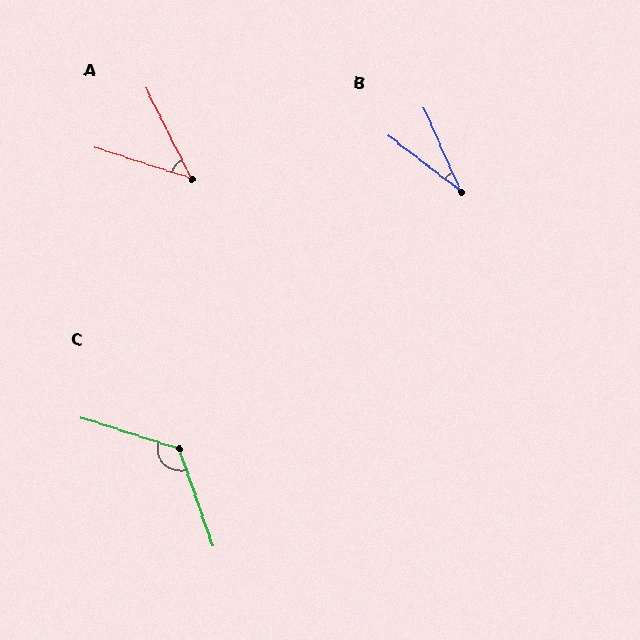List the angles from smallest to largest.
B (28°), A (46°), C (127°).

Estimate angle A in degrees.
Approximately 46 degrees.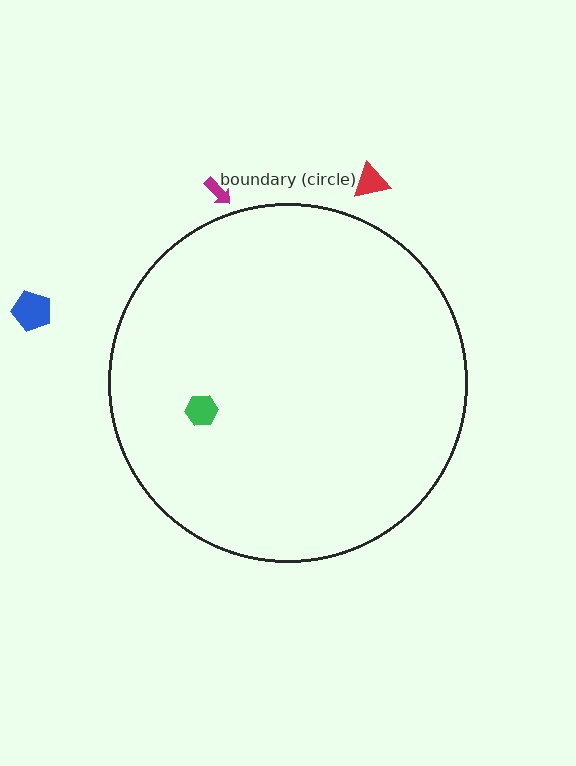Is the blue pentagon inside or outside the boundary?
Outside.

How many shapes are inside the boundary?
1 inside, 3 outside.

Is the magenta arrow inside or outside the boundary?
Outside.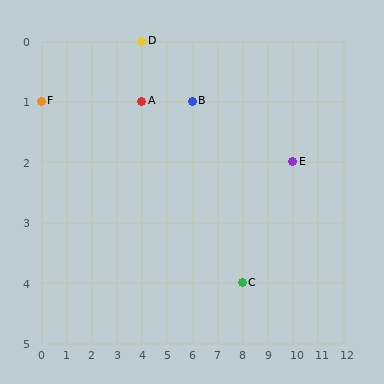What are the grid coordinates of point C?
Point C is at grid coordinates (8, 4).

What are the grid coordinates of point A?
Point A is at grid coordinates (4, 1).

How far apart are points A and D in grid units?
Points A and D are 1 row apart.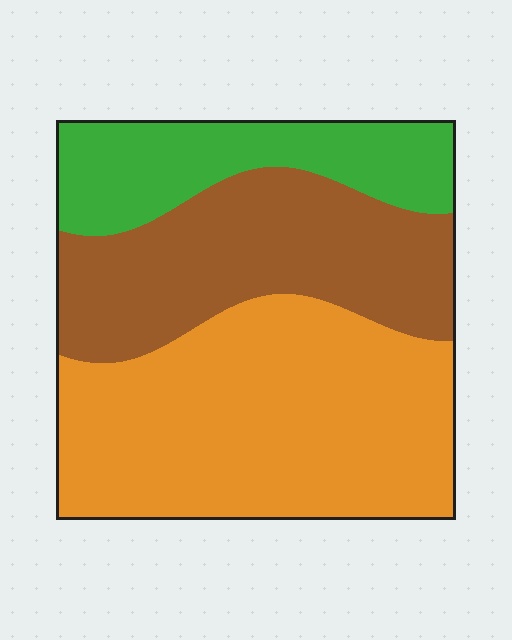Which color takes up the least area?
Green, at roughly 20%.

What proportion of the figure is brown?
Brown covers about 30% of the figure.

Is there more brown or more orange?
Orange.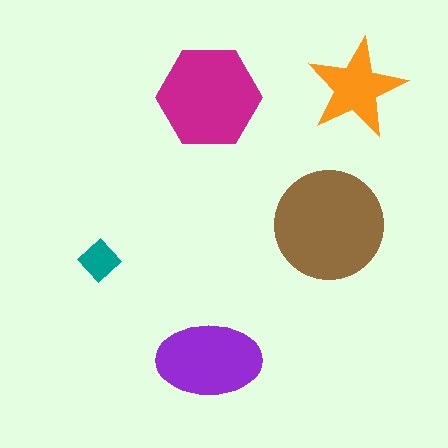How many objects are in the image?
There are 5 objects in the image.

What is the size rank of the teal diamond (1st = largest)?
5th.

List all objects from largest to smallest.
The brown circle, the magenta hexagon, the purple ellipse, the orange star, the teal diamond.